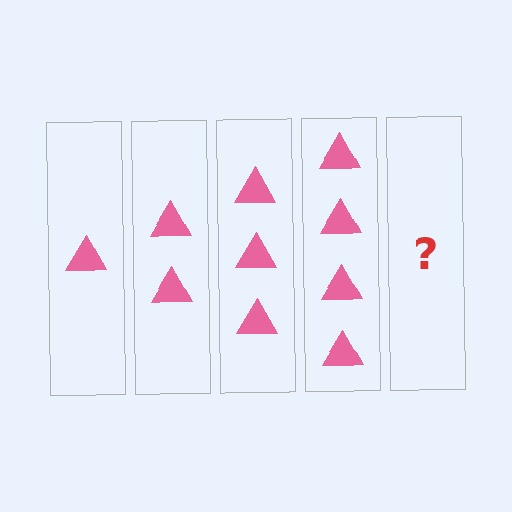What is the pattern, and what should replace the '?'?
The pattern is that each step adds one more triangle. The '?' should be 5 triangles.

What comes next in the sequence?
The next element should be 5 triangles.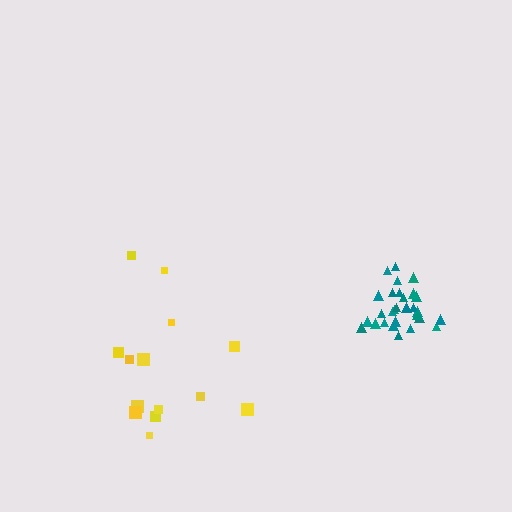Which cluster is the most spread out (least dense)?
Yellow.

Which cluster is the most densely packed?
Teal.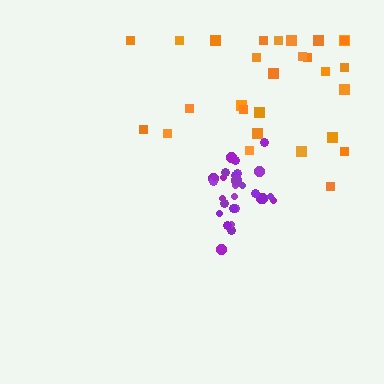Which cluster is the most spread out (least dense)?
Orange.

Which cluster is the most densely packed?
Purple.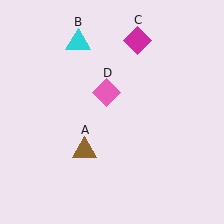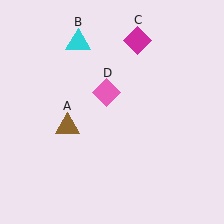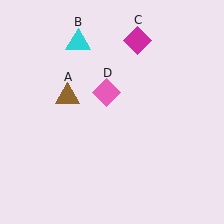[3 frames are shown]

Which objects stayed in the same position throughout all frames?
Cyan triangle (object B) and magenta diamond (object C) and pink diamond (object D) remained stationary.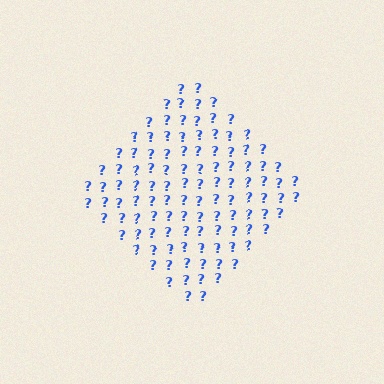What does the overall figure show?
The overall figure shows a diamond.